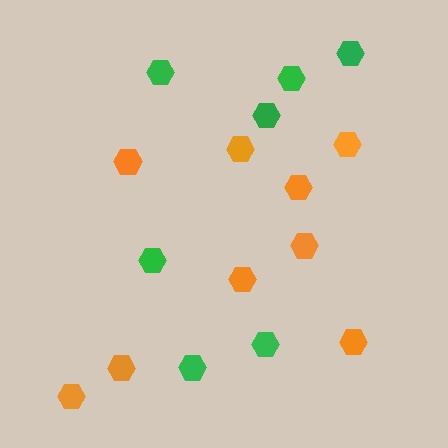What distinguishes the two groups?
There are 2 groups: one group of green hexagons (7) and one group of orange hexagons (9).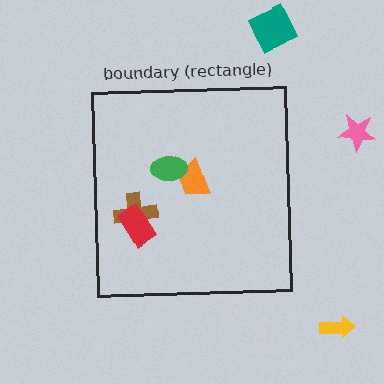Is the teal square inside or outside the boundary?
Outside.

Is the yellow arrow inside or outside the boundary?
Outside.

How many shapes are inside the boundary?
4 inside, 3 outside.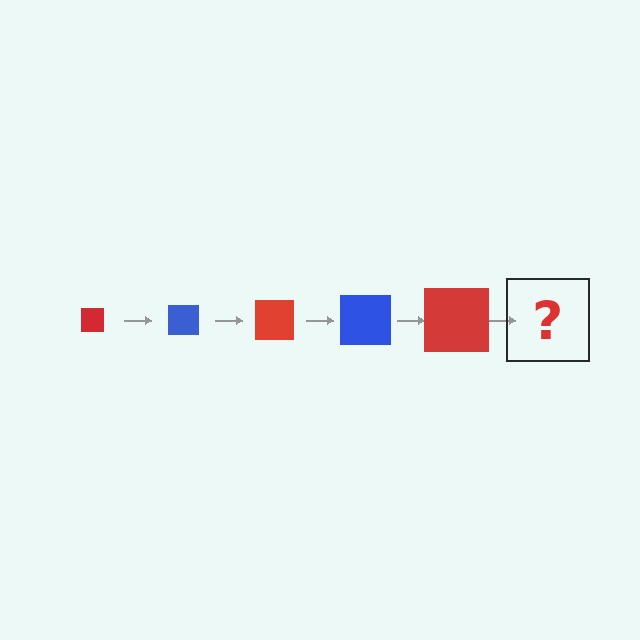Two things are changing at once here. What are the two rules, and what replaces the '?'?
The two rules are that the square grows larger each step and the color cycles through red and blue. The '?' should be a blue square, larger than the previous one.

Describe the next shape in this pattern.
It should be a blue square, larger than the previous one.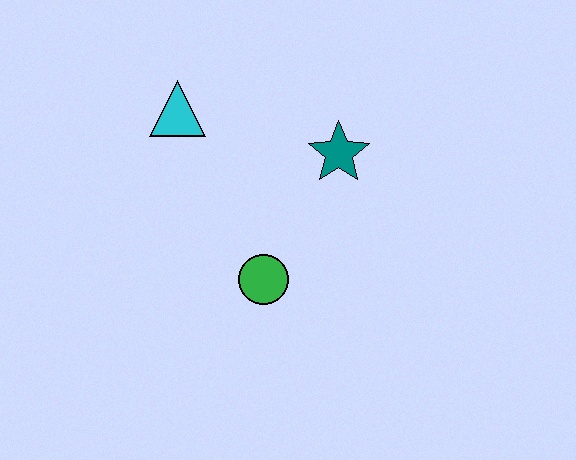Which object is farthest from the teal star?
The cyan triangle is farthest from the teal star.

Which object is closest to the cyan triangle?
The teal star is closest to the cyan triangle.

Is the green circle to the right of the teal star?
No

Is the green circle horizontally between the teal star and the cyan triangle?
Yes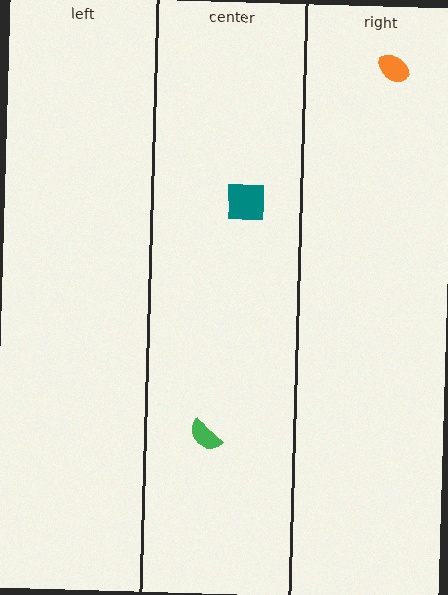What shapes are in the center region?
The green semicircle, the teal square.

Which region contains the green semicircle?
The center region.